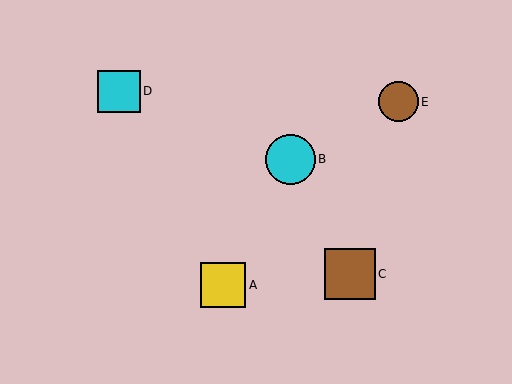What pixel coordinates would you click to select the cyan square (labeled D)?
Click at (119, 91) to select the cyan square D.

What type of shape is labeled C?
Shape C is a brown square.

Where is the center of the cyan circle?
The center of the cyan circle is at (290, 159).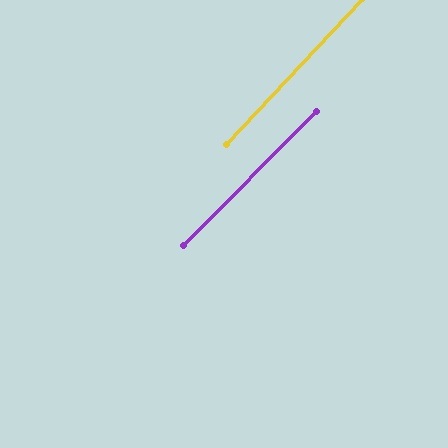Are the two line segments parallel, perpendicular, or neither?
Parallel — their directions differ by only 1.6°.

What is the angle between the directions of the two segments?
Approximately 2 degrees.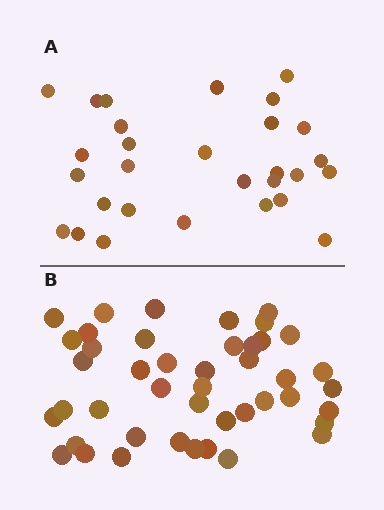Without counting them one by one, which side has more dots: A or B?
Region B (the bottom region) has more dots.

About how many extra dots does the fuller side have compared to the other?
Region B has approximately 15 more dots than region A.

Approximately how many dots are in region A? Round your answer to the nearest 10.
About 30 dots. (The exact count is 29, which rounds to 30.)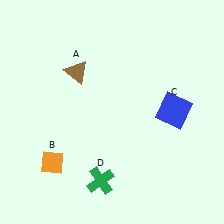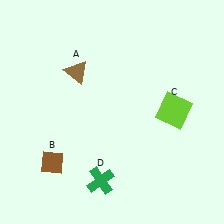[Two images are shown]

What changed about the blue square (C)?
In Image 1, C is blue. In Image 2, it changed to lime.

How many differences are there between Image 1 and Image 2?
There are 2 differences between the two images.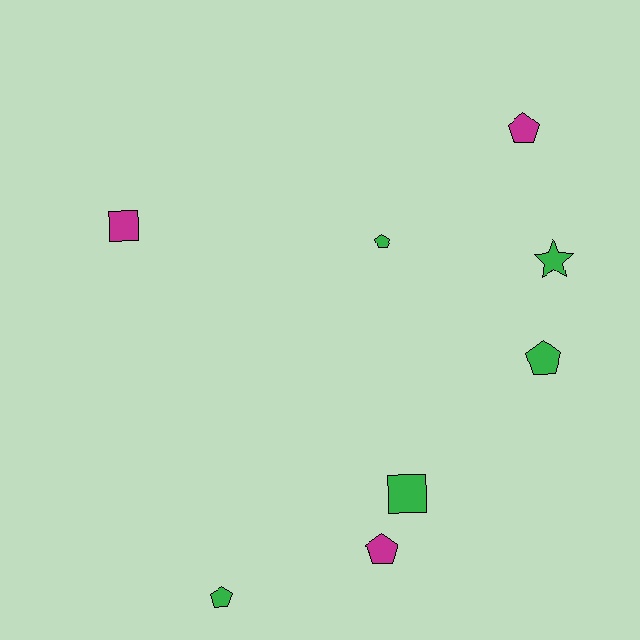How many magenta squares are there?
There is 1 magenta square.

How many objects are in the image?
There are 8 objects.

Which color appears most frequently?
Green, with 5 objects.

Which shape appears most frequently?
Pentagon, with 5 objects.